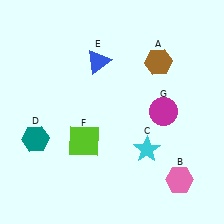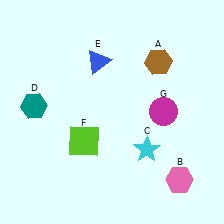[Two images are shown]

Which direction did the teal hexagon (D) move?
The teal hexagon (D) moved up.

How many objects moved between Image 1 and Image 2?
1 object moved between the two images.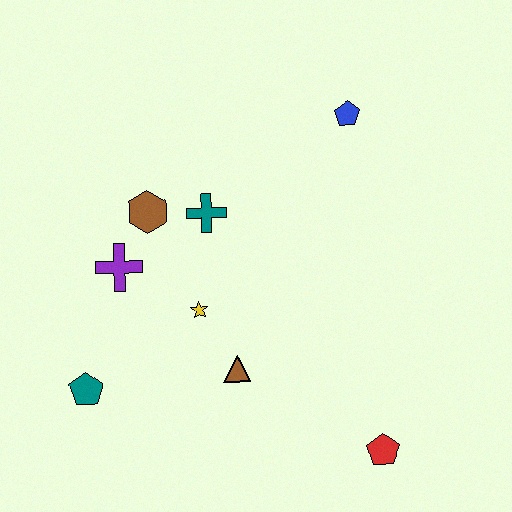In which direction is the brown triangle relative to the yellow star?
The brown triangle is below the yellow star.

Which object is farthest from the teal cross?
The red pentagon is farthest from the teal cross.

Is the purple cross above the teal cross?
No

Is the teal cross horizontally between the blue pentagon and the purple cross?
Yes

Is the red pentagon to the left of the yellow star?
No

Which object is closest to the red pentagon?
The brown triangle is closest to the red pentagon.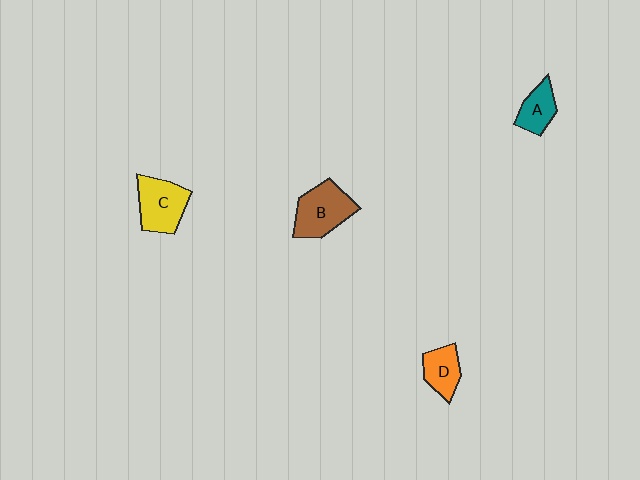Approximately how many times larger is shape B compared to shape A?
Approximately 1.7 times.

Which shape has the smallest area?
Shape A (teal).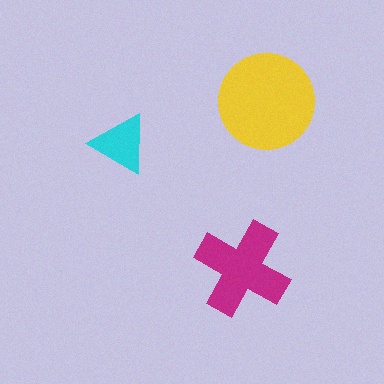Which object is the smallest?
The cyan triangle.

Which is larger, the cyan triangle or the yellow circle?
The yellow circle.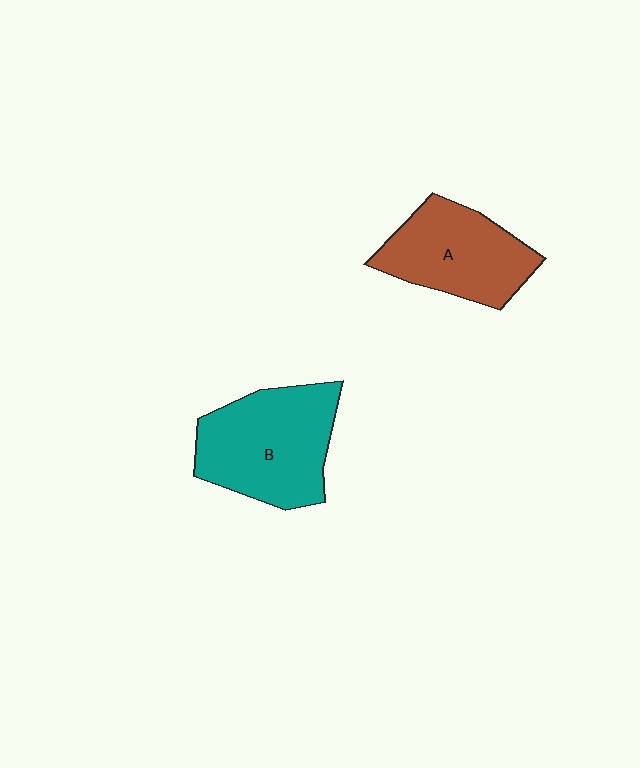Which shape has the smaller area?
Shape A (brown).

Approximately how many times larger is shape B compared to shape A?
Approximately 1.2 times.